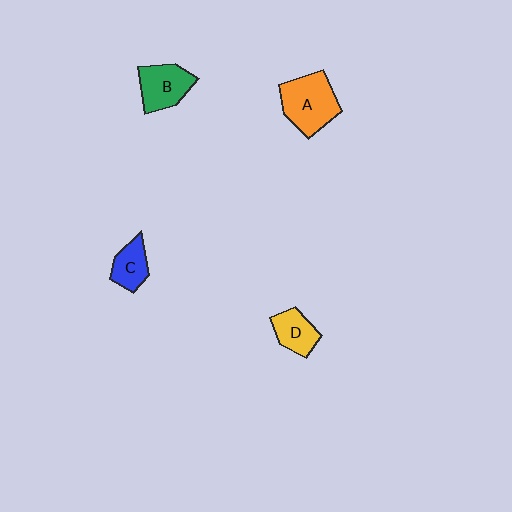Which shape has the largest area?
Shape A (orange).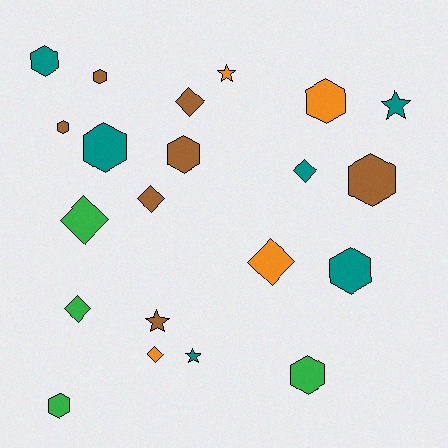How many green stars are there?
There are no green stars.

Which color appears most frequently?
Brown, with 7 objects.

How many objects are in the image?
There are 21 objects.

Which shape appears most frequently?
Hexagon, with 10 objects.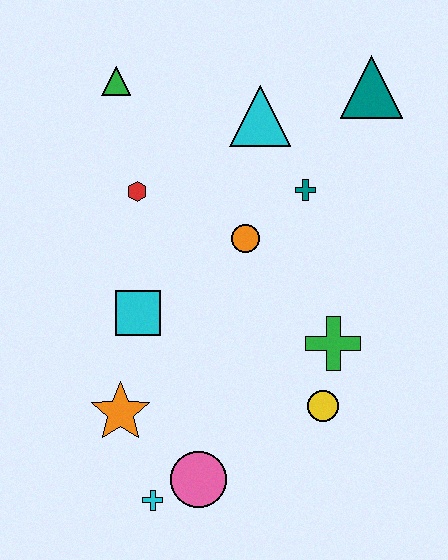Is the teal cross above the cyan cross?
Yes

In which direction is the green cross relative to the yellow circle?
The green cross is above the yellow circle.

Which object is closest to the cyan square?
The orange star is closest to the cyan square.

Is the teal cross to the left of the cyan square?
No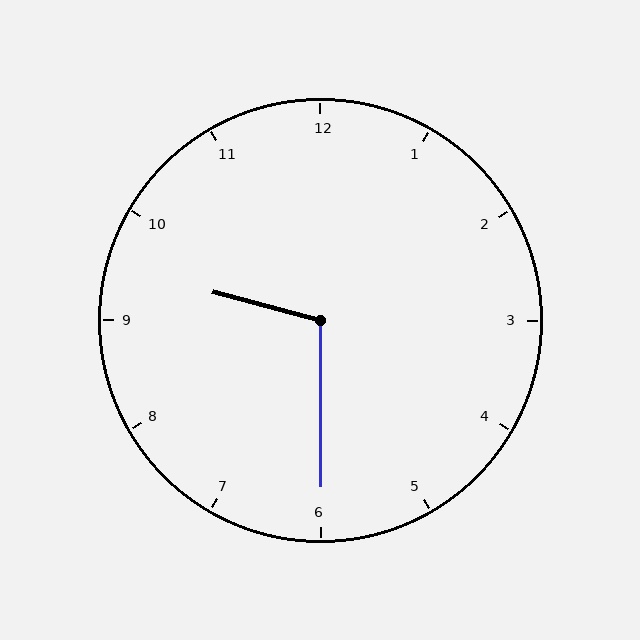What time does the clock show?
9:30.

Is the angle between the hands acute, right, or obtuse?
It is obtuse.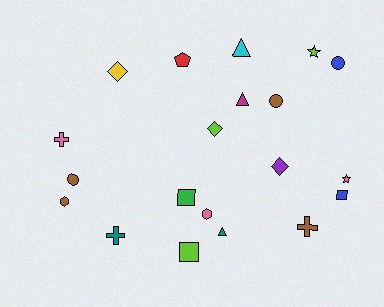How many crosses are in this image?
There are 3 crosses.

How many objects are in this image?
There are 20 objects.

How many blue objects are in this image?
There are 2 blue objects.